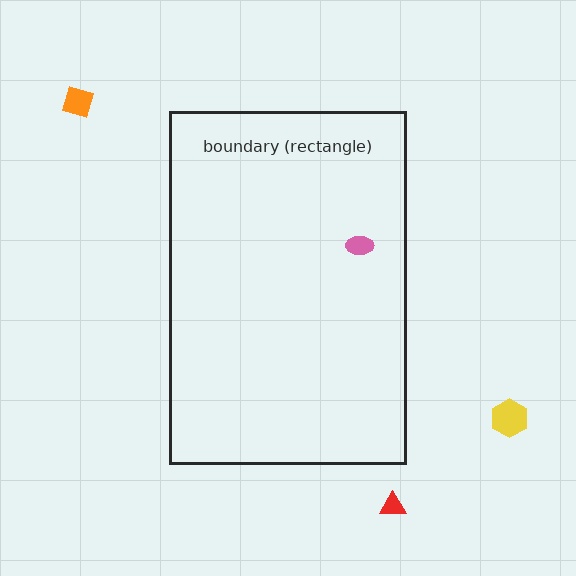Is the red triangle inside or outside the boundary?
Outside.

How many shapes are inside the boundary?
1 inside, 3 outside.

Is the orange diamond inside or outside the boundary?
Outside.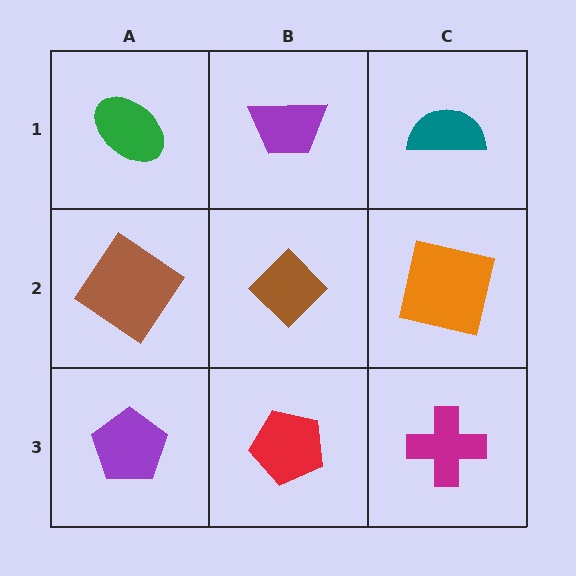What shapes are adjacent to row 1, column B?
A brown diamond (row 2, column B), a green ellipse (row 1, column A), a teal semicircle (row 1, column C).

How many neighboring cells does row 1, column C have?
2.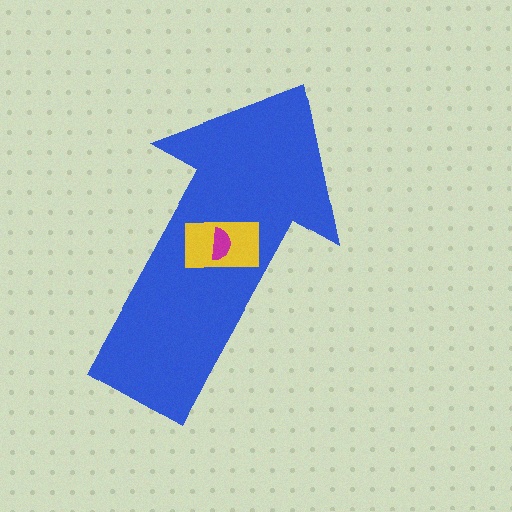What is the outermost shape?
The blue arrow.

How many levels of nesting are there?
3.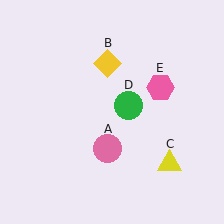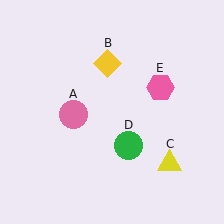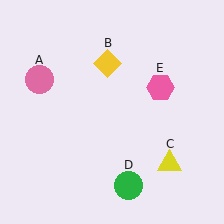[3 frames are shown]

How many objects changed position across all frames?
2 objects changed position: pink circle (object A), green circle (object D).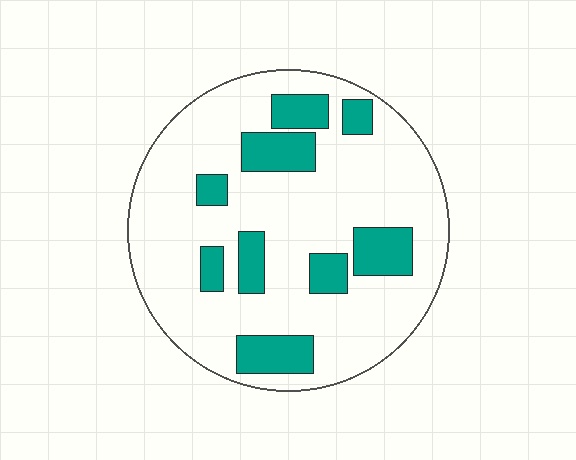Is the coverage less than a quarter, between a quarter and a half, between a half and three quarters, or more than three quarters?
Less than a quarter.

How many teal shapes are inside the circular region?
9.